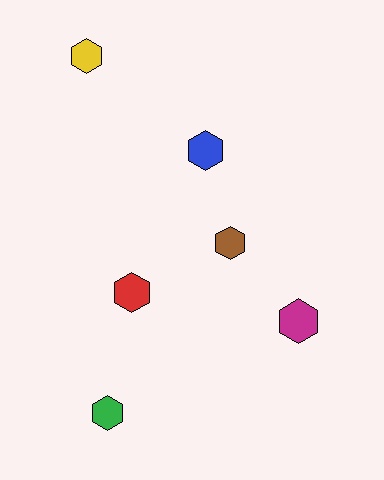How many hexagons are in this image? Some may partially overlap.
There are 6 hexagons.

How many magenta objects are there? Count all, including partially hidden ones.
There is 1 magenta object.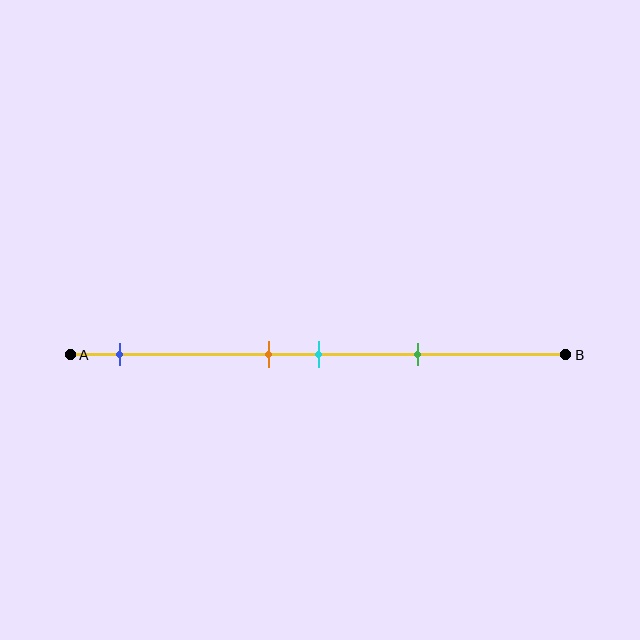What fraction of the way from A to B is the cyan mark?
The cyan mark is approximately 50% (0.5) of the way from A to B.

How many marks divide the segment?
There are 4 marks dividing the segment.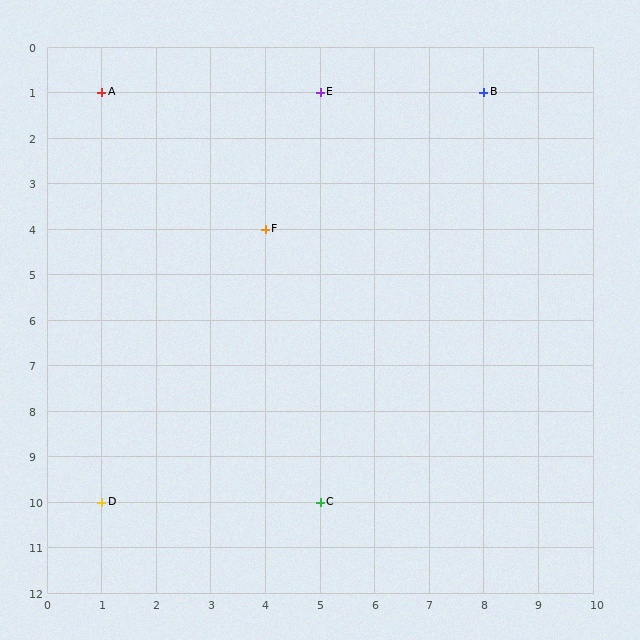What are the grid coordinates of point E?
Point E is at grid coordinates (5, 1).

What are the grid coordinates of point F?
Point F is at grid coordinates (4, 4).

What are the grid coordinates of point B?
Point B is at grid coordinates (8, 1).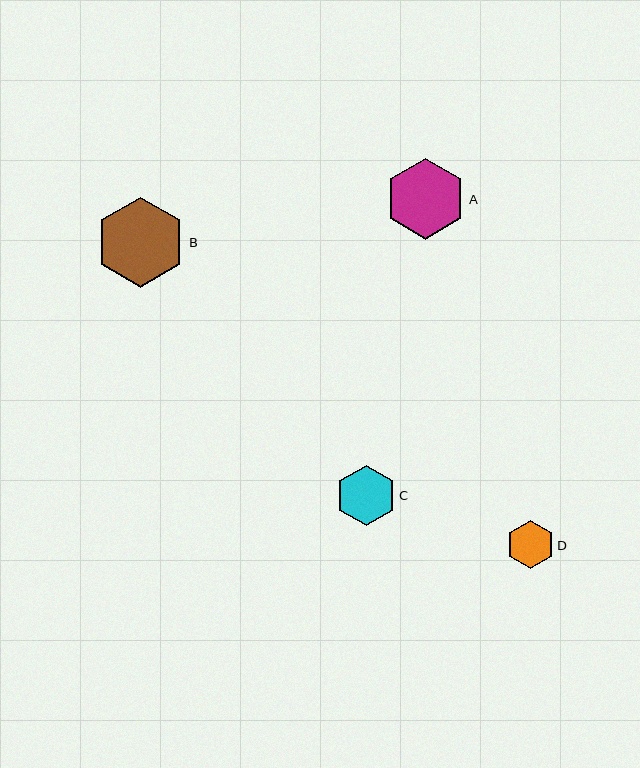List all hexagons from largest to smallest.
From largest to smallest: B, A, C, D.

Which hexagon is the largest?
Hexagon B is the largest with a size of approximately 90 pixels.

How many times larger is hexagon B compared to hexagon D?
Hexagon B is approximately 1.9 times the size of hexagon D.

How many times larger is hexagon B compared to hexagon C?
Hexagon B is approximately 1.5 times the size of hexagon C.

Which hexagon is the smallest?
Hexagon D is the smallest with a size of approximately 48 pixels.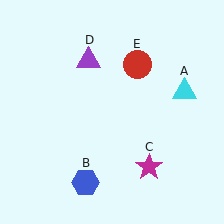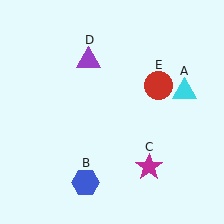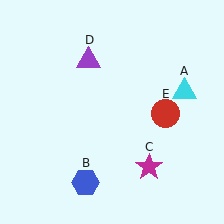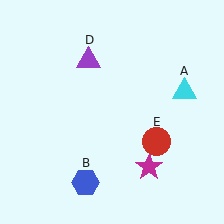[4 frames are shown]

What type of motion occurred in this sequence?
The red circle (object E) rotated clockwise around the center of the scene.